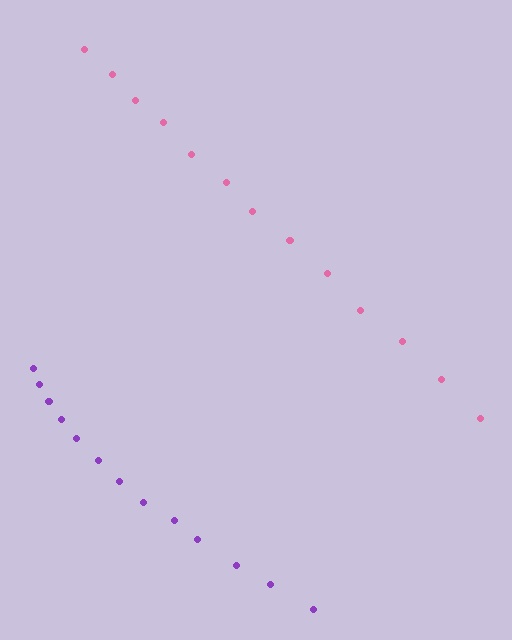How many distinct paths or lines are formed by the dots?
There are 2 distinct paths.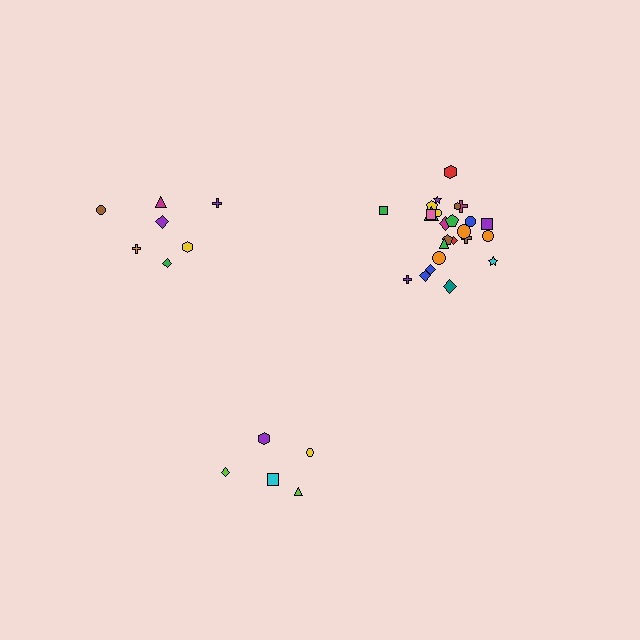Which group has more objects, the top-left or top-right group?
The top-right group.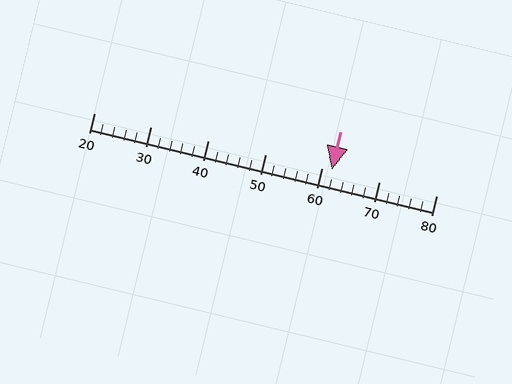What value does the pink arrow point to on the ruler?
The pink arrow points to approximately 62.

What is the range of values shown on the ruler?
The ruler shows values from 20 to 80.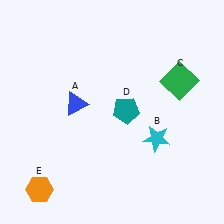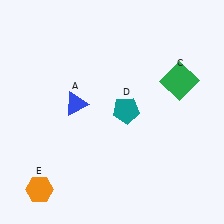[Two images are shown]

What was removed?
The cyan star (B) was removed in Image 2.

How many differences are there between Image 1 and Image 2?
There is 1 difference between the two images.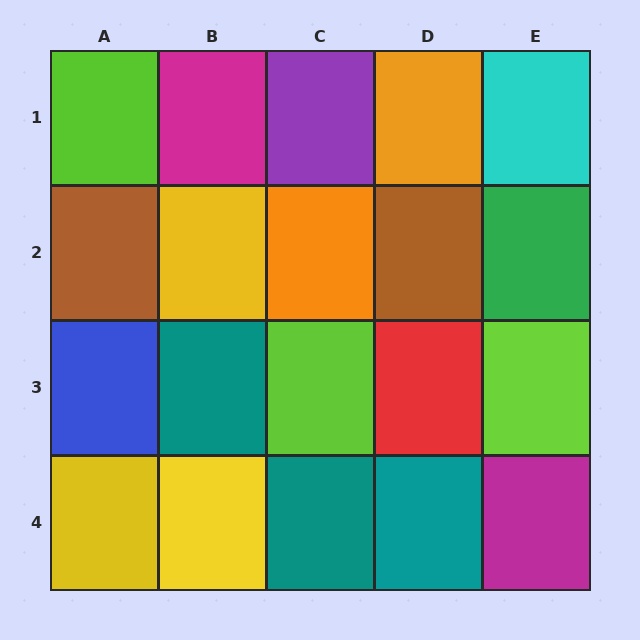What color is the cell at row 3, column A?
Blue.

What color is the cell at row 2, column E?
Green.